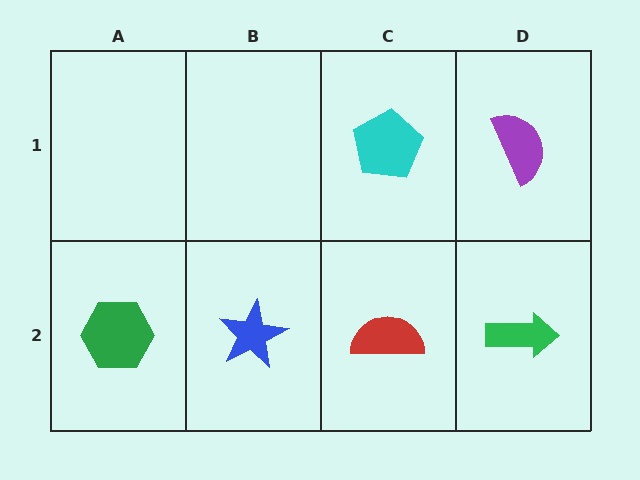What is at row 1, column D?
A purple semicircle.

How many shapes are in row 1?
2 shapes.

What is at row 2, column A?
A green hexagon.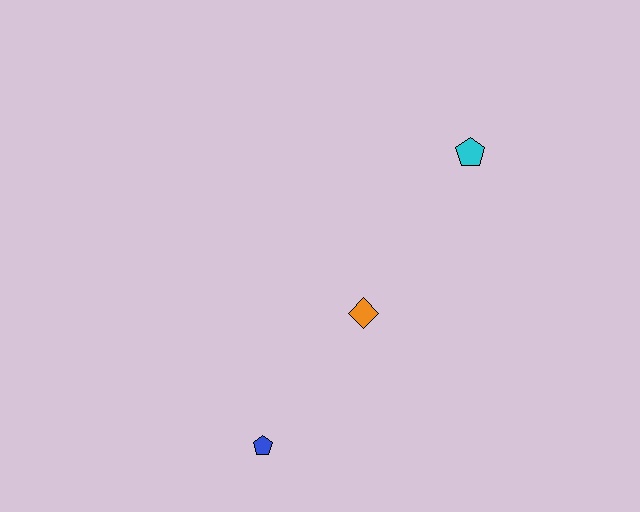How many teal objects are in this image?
There are no teal objects.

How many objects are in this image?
There are 3 objects.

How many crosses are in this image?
There are no crosses.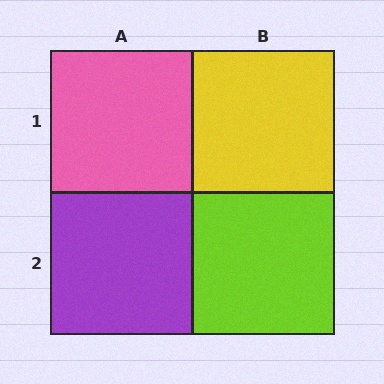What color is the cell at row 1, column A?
Pink.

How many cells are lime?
1 cell is lime.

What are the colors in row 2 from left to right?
Purple, lime.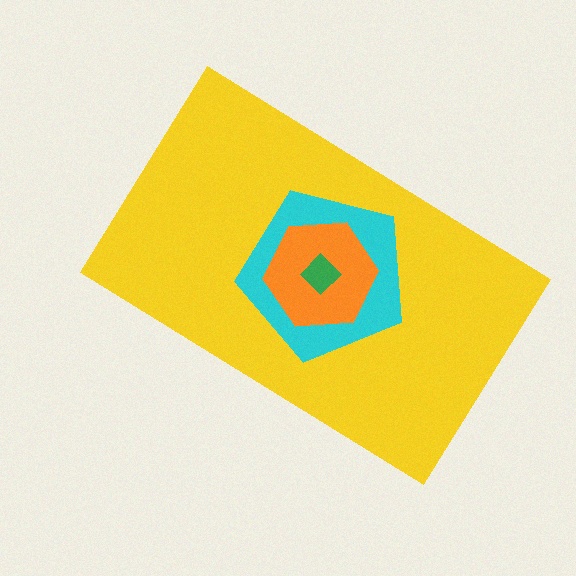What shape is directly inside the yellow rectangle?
The cyan pentagon.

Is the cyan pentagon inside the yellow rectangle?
Yes.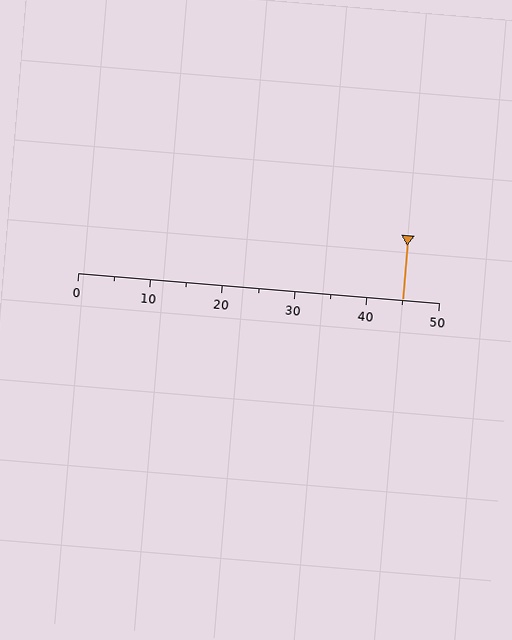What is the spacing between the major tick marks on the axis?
The major ticks are spaced 10 apart.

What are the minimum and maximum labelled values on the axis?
The axis runs from 0 to 50.